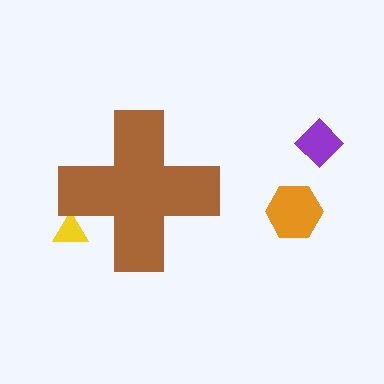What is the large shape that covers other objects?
A brown cross.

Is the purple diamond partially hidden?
No, the purple diamond is fully visible.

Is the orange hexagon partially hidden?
No, the orange hexagon is fully visible.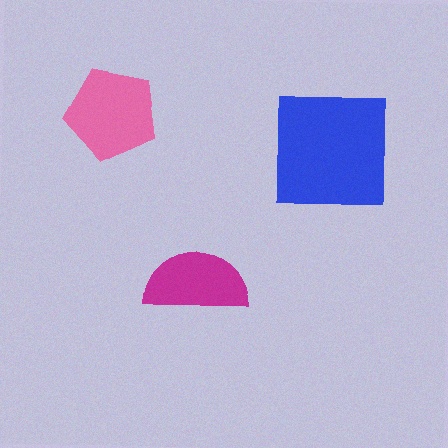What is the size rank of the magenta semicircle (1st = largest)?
3rd.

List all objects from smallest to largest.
The magenta semicircle, the pink pentagon, the blue square.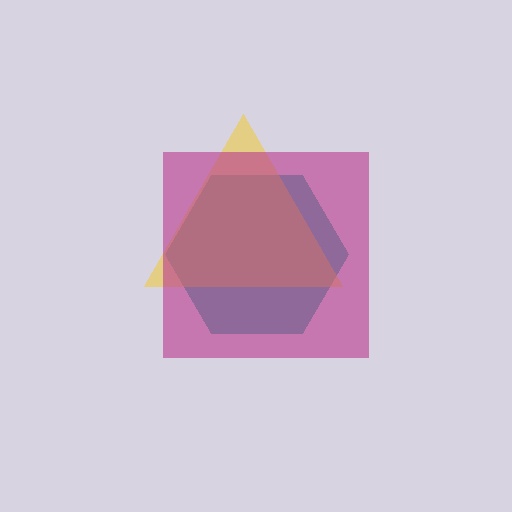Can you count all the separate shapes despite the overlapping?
Yes, there are 3 separate shapes.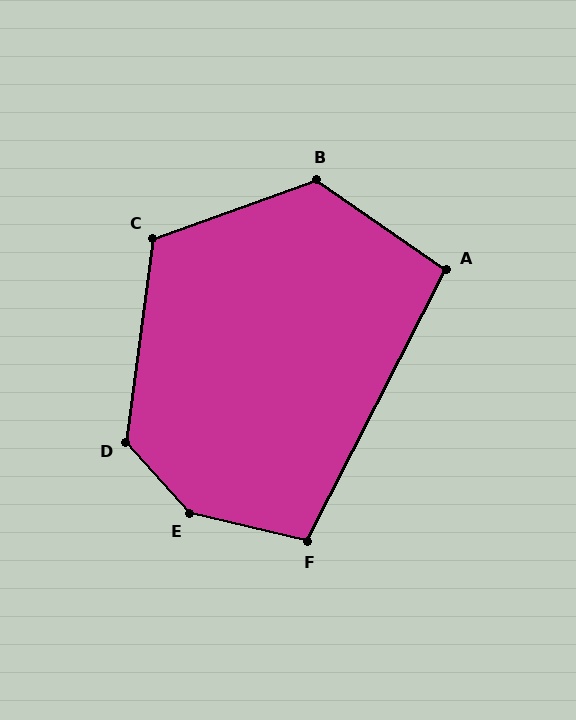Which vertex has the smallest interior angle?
A, at approximately 98 degrees.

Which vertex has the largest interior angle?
E, at approximately 145 degrees.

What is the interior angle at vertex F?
Approximately 104 degrees (obtuse).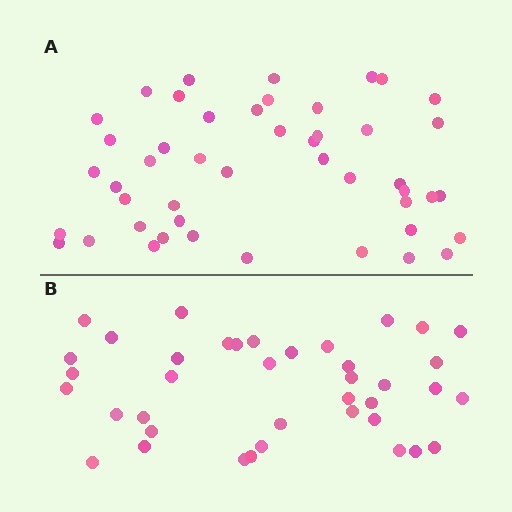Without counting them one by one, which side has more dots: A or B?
Region A (the top region) has more dots.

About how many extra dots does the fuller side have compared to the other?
Region A has roughly 8 or so more dots than region B.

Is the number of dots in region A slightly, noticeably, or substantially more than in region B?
Region A has only slightly more — the two regions are fairly close. The ratio is roughly 1.2 to 1.